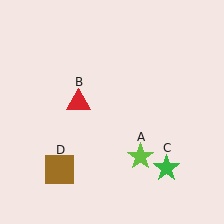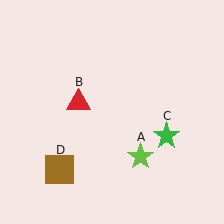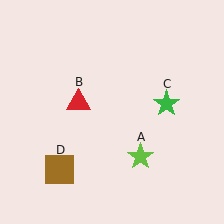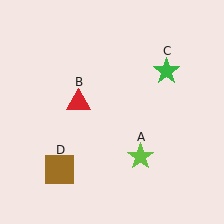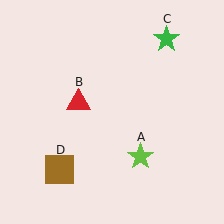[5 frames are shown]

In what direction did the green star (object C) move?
The green star (object C) moved up.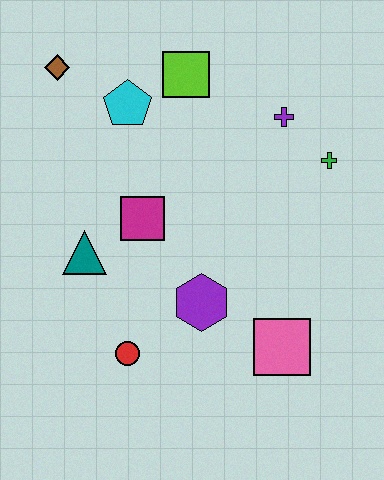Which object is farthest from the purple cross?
The red circle is farthest from the purple cross.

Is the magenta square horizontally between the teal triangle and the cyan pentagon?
No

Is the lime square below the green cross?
No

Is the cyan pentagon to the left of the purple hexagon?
Yes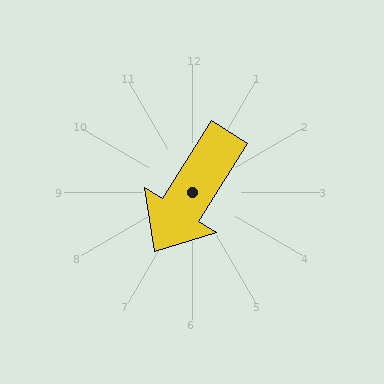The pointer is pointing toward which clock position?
Roughly 7 o'clock.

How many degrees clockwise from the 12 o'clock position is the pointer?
Approximately 212 degrees.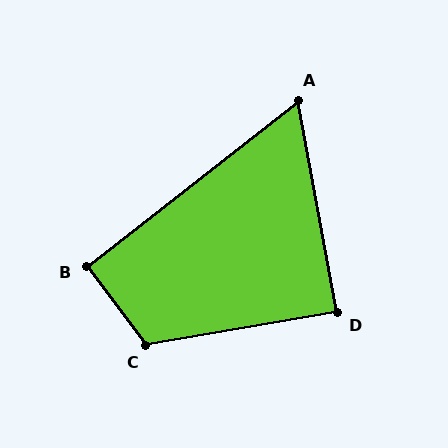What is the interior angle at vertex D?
Approximately 89 degrees (approximately right).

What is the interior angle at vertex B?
Approximately 91 degrees (approximately right).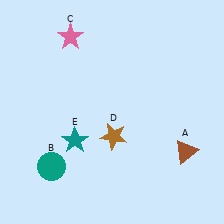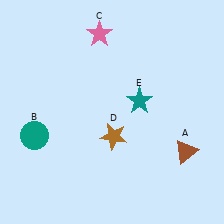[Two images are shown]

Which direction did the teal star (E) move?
The teal star (E) moved right.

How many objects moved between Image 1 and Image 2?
3 objects moved between the two images.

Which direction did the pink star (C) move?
The pink star (C) moved right.